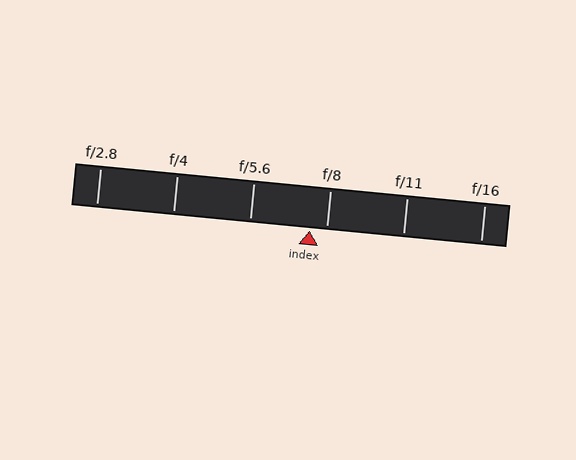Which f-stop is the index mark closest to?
The index mark is closest to f/8.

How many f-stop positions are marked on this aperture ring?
There are 6 f-stop positions marked.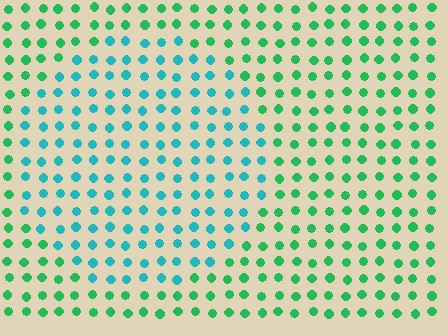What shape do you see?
I see a circle.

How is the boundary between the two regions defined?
The boundary is defined purely by a slight shift in hue (about 41 degrees). Spacing, size, and orientation are identical on both sides.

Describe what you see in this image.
The image is filled with small green elements in a uniform arrangement. A circle-shaped region is visible where the elements are tinted to a slightly different hue, forming a subtle color boundary.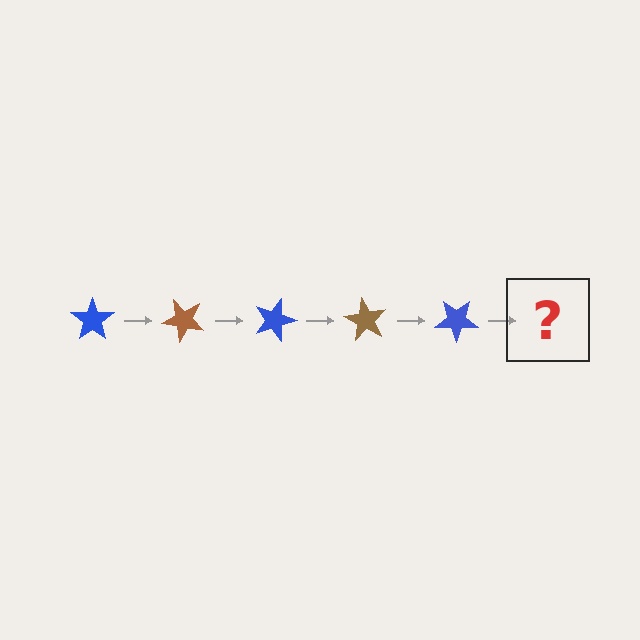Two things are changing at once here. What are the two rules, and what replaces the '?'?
The two rules are that it rotates 45 degrees each step and the color cycles through blue and brown. The '?' should be a brown star, rotated 225 degrees from the start.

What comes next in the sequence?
The next element should be a brown star, rotated 225 degrees from the start.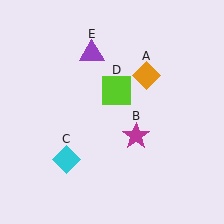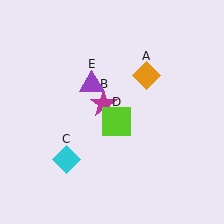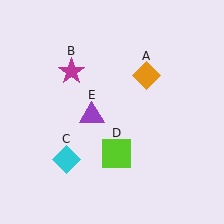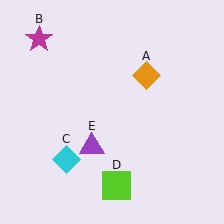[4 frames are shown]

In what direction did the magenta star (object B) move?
The magenta star (object B) moved up and to the left.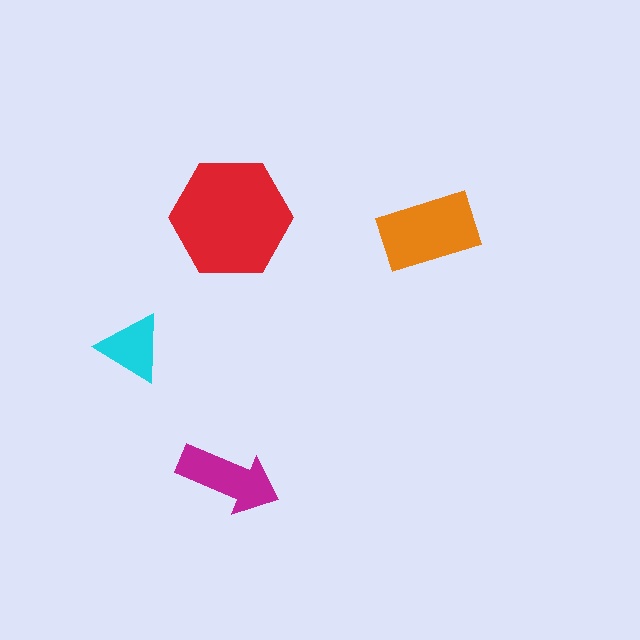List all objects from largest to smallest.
The red hexagon, the orange rectangle, the magenta arrow, the cyan triangle.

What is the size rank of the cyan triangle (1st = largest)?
4th.